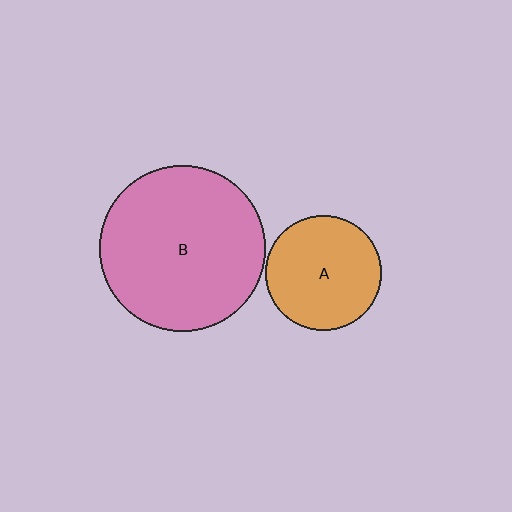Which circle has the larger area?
Circle B (pink).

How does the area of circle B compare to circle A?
Approximately 2.1 times.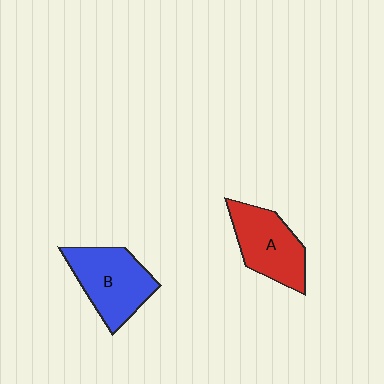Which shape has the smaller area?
Shape A (red).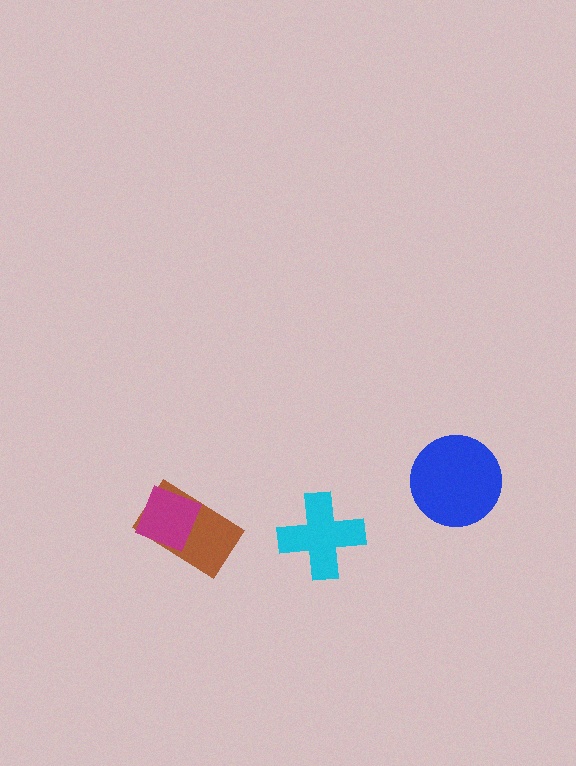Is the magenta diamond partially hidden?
No, no other shape covers it.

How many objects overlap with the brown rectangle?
1 object overlaps with the brown rectangle.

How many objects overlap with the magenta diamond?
1 object overlaps with the magenta diamond.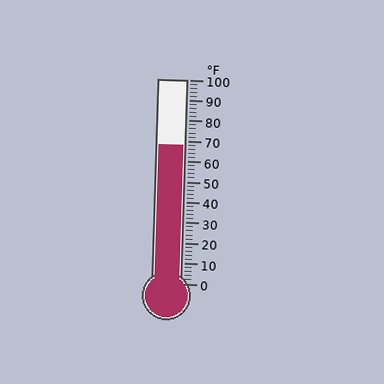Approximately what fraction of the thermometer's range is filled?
The thermometer is filled to approximately 70% of its range.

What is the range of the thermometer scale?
The thermometer scale ranges from 0°F to 100°F.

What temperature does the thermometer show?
The thermometer shows approximately 68°F.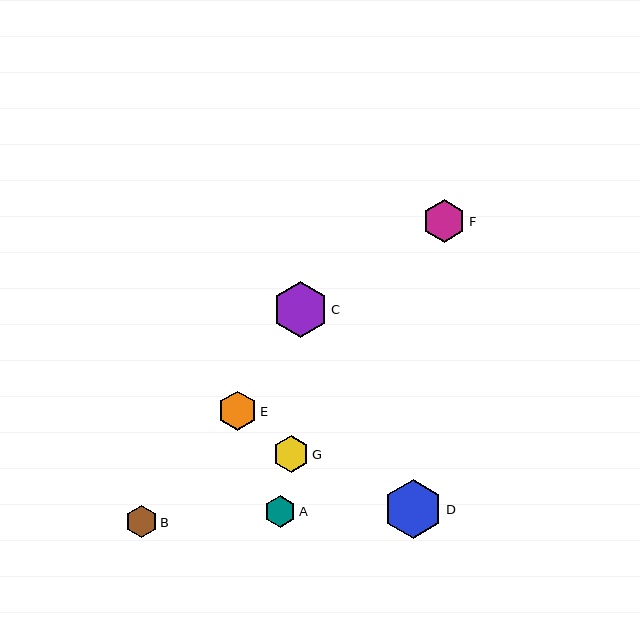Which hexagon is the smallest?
Hexagon A is the smallest with a size of approximately 32 pixels.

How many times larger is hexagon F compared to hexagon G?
Hexagon F is approximately 1.2 times the size of hexagon G.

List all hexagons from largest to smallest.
From largest to smallest: D, C, F, E, G, B, A.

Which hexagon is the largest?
Hexagon D is the largest with a size of approximately 59 pixels.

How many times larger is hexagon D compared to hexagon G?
Hexagon D is approximately 1.6 times the size of hexagon G.